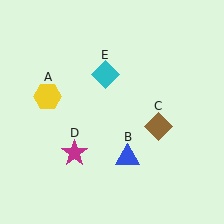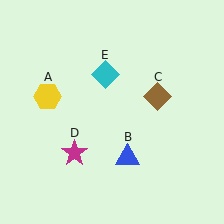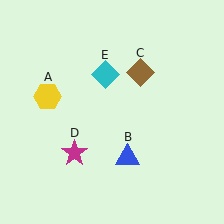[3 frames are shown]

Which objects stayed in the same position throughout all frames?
Yellow hexagon (object A) and blue triangle (object B) and magenta star (object D) and cyan diamond (object E) remained stationary.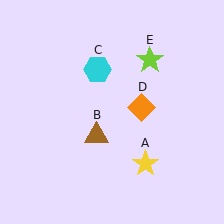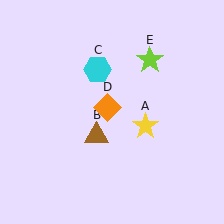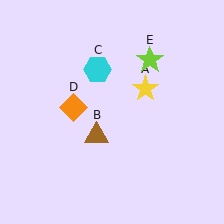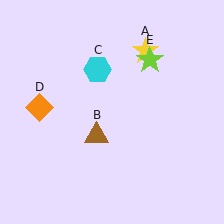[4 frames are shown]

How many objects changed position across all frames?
2 objects changed position: yellow star (object A), orange diamond (object D).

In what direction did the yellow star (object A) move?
The yellow star (object A) moved up.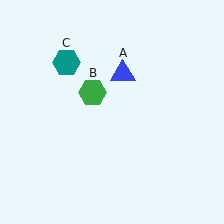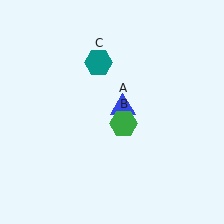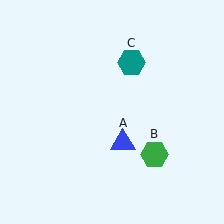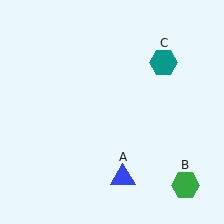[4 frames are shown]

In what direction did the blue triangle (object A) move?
The blue triangle (object A) moved down.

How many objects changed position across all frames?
3 objects changed position: blue triangle (object A), green hexagon (object B), teal hexagon (object C).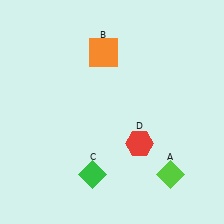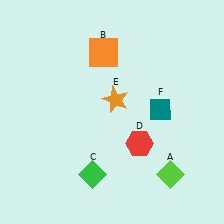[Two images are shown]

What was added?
An orange star (E), a teal diamond (F) were added in Image 2.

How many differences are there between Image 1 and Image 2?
There are 2 differences between the two images.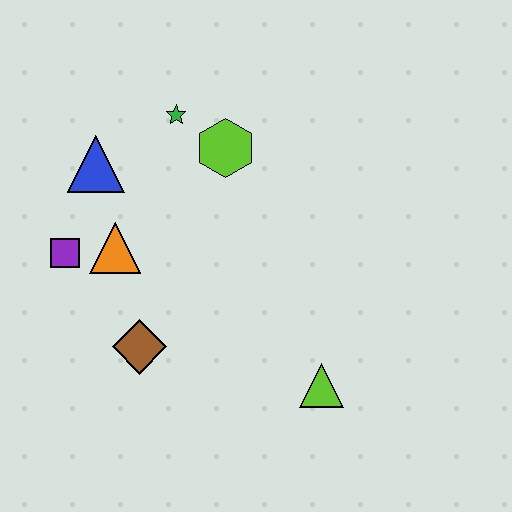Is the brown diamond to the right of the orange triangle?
Yes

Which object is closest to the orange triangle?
The purple square is closest to the orange triangle.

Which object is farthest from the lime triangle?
The blue triangle is farthest from the lime triangle.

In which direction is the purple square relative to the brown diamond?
The purple square is above the brown diamond.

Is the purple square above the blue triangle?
No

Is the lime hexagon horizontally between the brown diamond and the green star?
No